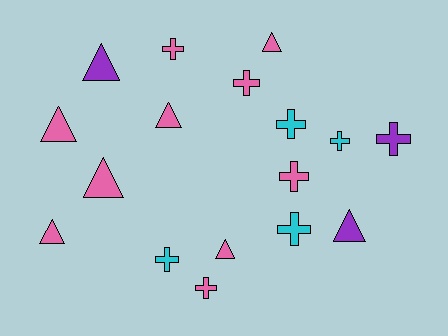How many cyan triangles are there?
There are no cyan triangles.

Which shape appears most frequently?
Cross, with 9 objects.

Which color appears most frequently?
Pink, with 10 objects.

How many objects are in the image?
There are 17 objects.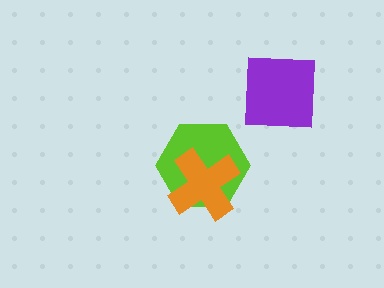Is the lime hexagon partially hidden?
Yes, it is partially covered by another shape.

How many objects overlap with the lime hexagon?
1 object overlaps with the lime hexagon.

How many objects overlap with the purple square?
0 objects overlap with the purple square.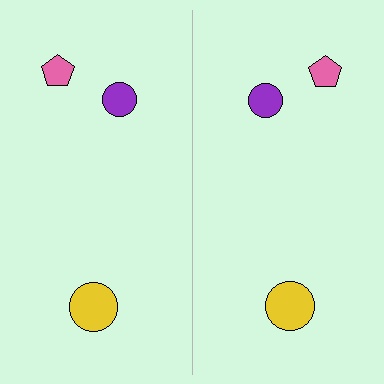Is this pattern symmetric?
Yes, this pattern has bilateral (reflection) symmetry.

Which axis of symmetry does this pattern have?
The pattern has a vertical axis of symmetry running through the center of the image.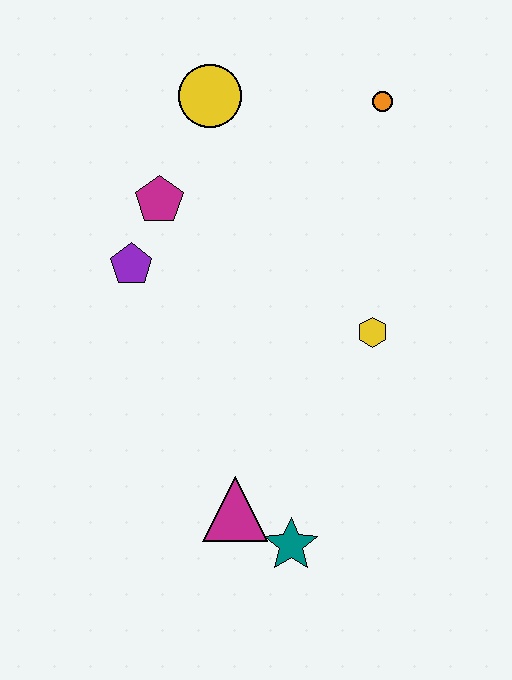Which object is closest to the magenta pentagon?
The purple pentagon is closest to the magenta pentagon.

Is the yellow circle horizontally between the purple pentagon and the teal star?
Yes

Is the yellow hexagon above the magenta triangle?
Yes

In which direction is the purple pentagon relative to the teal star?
The purple pentagon is above the teal star.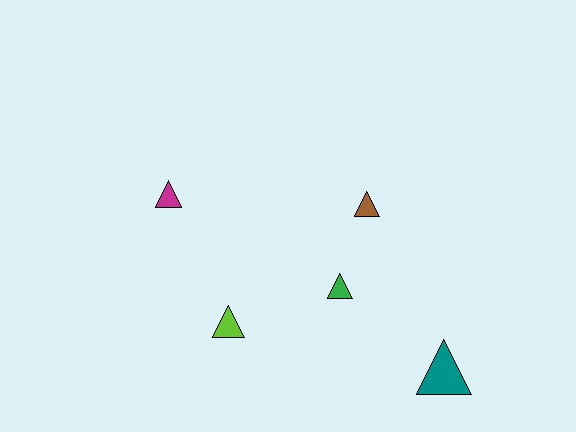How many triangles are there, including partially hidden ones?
There are 5 triangles.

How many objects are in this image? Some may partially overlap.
There are 5 objects.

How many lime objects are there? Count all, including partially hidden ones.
There is 1 lime object.